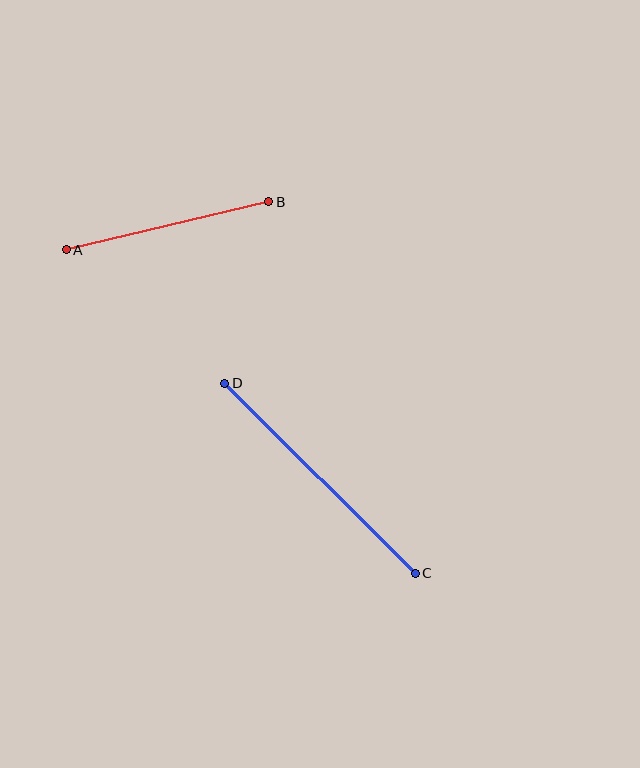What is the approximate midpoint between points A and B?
The midpoint is at approximately (168, 226) pixels.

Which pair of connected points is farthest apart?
Points C and D are farthest apart.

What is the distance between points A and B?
The distance is approximately 208 pixels.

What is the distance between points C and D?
The distance is approximately 269 pixels.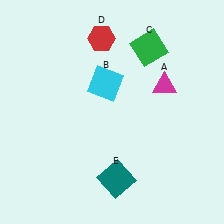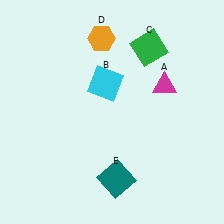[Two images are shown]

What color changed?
The hexagon (D) changed from red in Image 1 to orange in Image 2.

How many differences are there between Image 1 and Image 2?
There is 1 difference between the two images.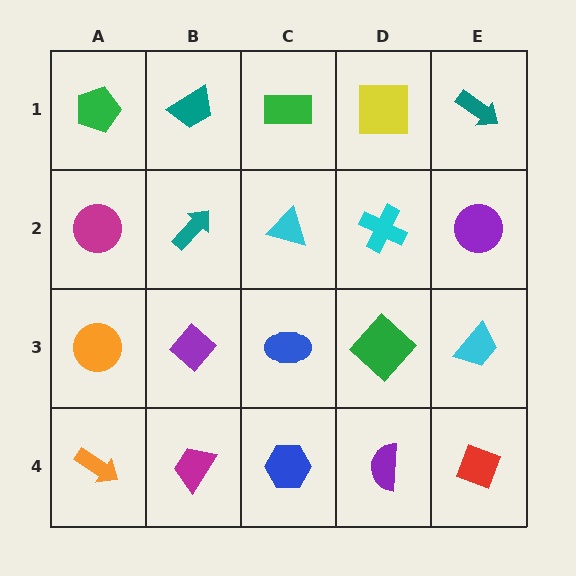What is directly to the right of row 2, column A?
A teal arrow.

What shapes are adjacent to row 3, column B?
A teal arrow (row 2, column B), a magenta trapezoid (row 4, column B), an orange circle (row 3, column A), a blue ellipse (row 3, column C).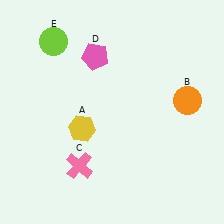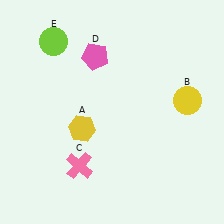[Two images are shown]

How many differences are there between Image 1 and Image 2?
There is 1 difference between the two images.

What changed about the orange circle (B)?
In Image 1, B is orange. In Image 2, it changed to yellow.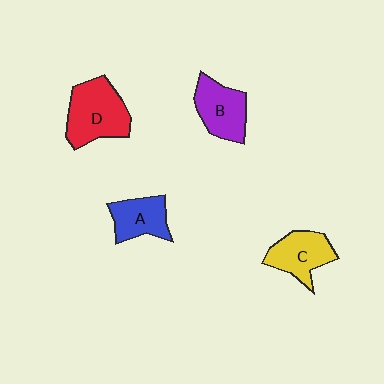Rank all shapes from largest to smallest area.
From largest to smallest: D (red), B (purple), C (yellow), A (blue).